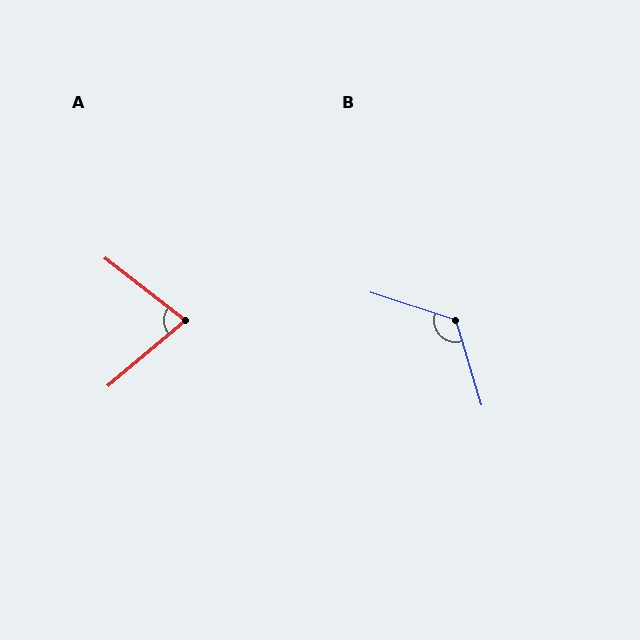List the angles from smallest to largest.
A (78°), B (125°).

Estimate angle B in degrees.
Approximately 125 degrees.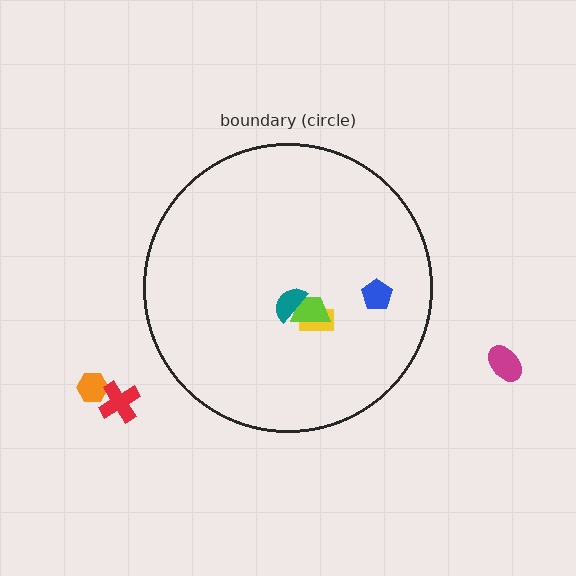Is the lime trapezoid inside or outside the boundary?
Inside.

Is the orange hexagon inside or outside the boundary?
Outside.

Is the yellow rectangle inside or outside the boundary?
Inside.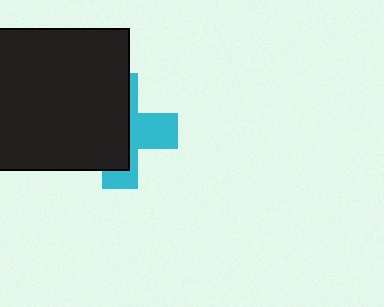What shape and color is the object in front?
The object in front is a black square.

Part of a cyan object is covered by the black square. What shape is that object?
It is a cross.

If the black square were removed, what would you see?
You would see the complete cyan cross.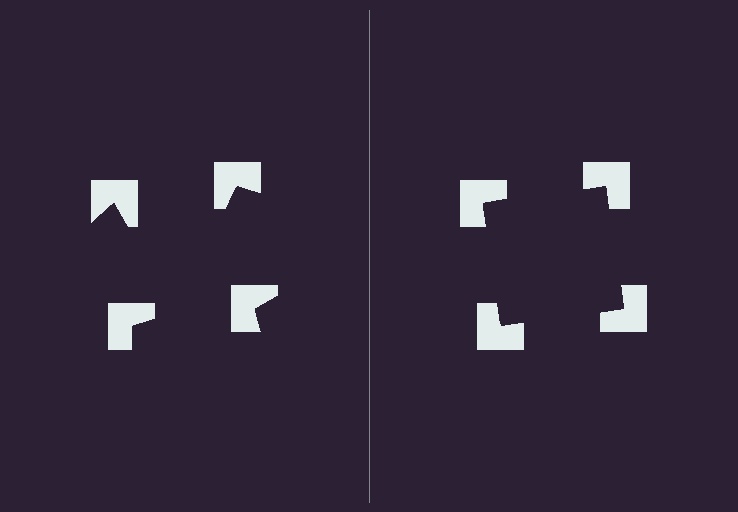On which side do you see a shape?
An illusory square appears on the right side. On the left side the wedge cuts are rotated, so no coherent shape forms.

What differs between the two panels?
The notched squares are positioned identically on both sides; only the wedge orientations differ. On the right they align to a square; on the left they are misaligned.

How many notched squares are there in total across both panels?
8 — 4 on each side.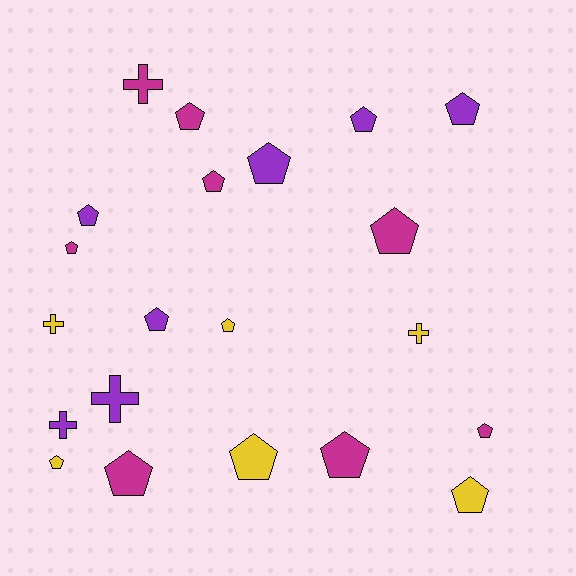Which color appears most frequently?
Magenta, with 8 objects.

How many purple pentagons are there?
There are 5 purple pentagons.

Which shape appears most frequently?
Pentagon, with 16 objects.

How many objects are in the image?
There are 21 objects.